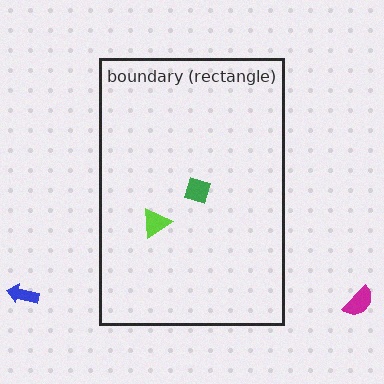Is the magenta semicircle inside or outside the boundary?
Outside.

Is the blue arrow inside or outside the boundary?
Outside.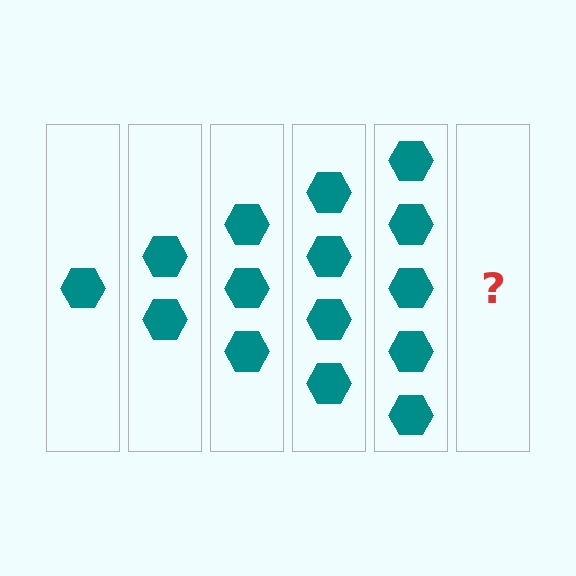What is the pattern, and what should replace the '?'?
The pattern is that each step adds one more hexagon. The '?' should be 6 hexagons.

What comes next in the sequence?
The next element should be 6 hexagons.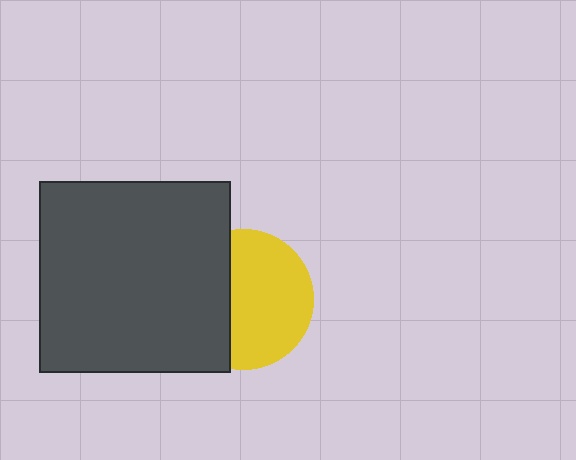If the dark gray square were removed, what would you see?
You would see the complete yellow circle.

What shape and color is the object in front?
The object in front is a dark gray square.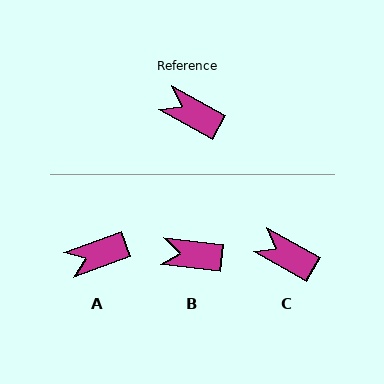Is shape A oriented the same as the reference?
No, it is off by about 49 degrees.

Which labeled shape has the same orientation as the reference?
C.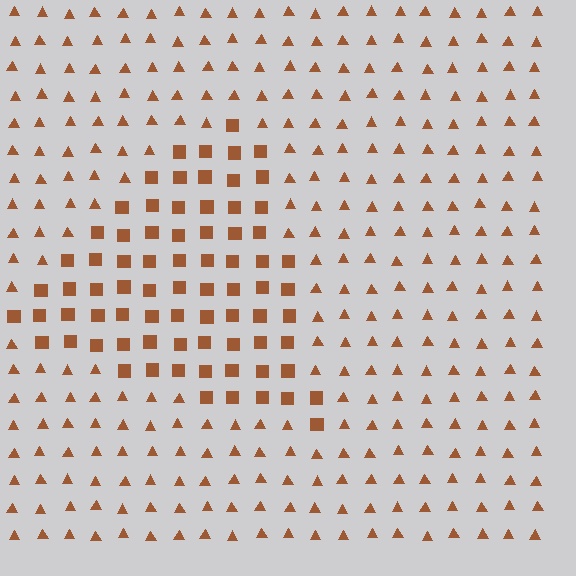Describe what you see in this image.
The image is filled with small brown elements arranged in a uniform grid. A triangle-shaped region contains squares, while the surrounding area contains triangles. The boundary is defined purely by the change in element shape.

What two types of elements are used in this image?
The image uses squares inside the triangle region and triangles outside it.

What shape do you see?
I see a triangle.